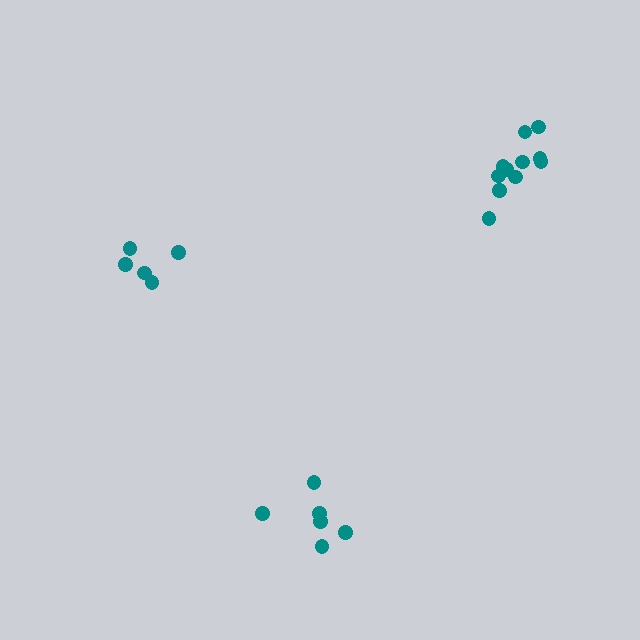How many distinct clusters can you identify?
There are 3 distinct clusters.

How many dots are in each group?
Group 1: 5 dots, Group 2: 11 dots, Group 3: 6 dots (22 total).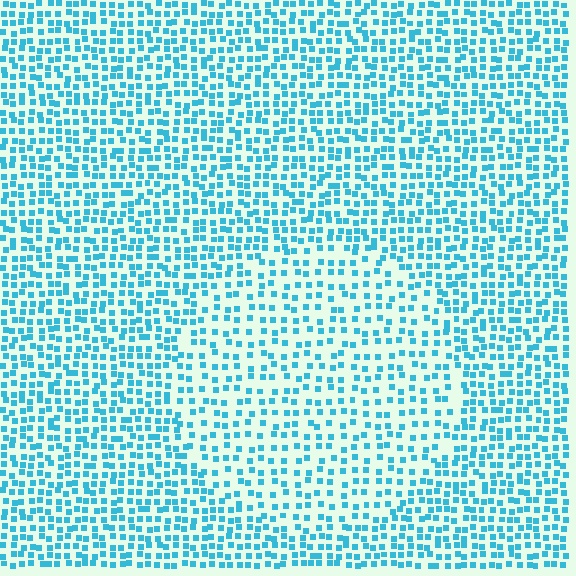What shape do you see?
I see a circle.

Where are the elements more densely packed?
The elements are more densely packed outside the circle boundary.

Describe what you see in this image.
The image contains small cyan elements arranged at two different densities. A circle-shaped region is visible where the elements are less densely packed than the surrounding area.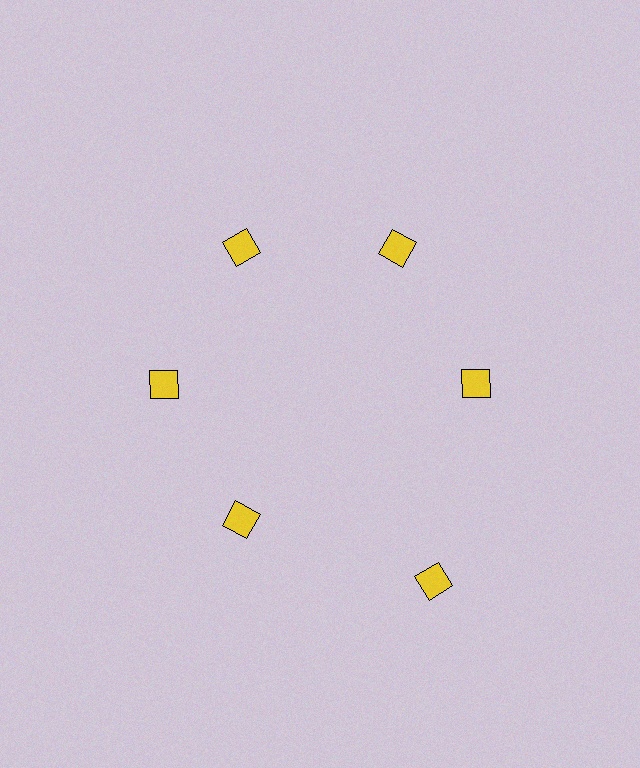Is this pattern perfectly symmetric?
No. The 6 yellow diamonds are arranged in a ring, but one element near the 5 o'clock position is pushed outward from the center, breaking the 6-fold rotational symmetry.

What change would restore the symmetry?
The symmetry would be restored by moving it inward, back onto the ring so that all 6 diamonds sit at equal angles and equal distance from the center.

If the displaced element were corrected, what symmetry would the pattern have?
It would have 6-fold rotational symmetry — the pattern would map onto itself every 60 degrees.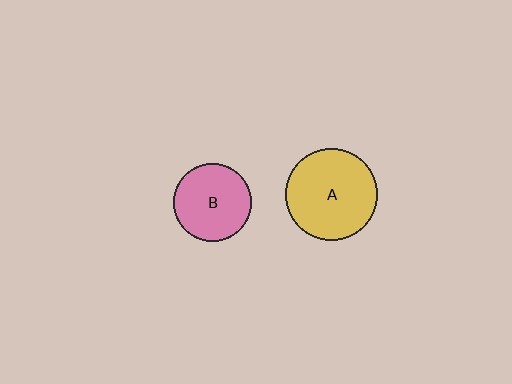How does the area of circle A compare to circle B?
Approximately 1.4 times.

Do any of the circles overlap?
No, none of the circles overlap.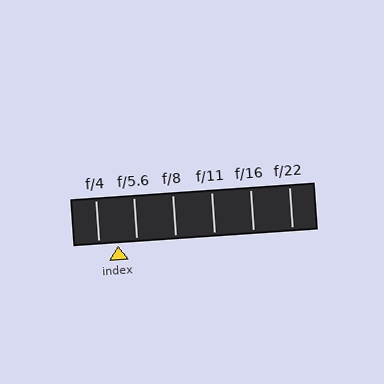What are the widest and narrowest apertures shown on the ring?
The widest aperture shown is f/4 and the narrowest is f/22.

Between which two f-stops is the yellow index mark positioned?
The index mark is between f/4 and f/5.6.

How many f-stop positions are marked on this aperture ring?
There are 6 f-stop positions marked.